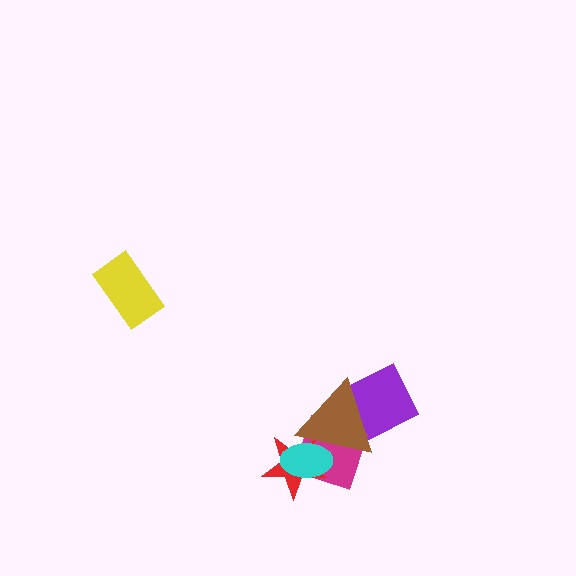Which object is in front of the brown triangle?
The cyan ellipse is in front of the brown triangle.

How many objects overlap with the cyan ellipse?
3 objects overlap with the cyan ellipse.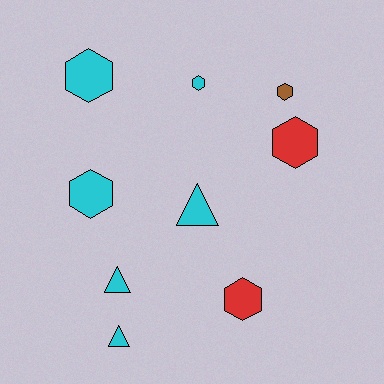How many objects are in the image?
There are 9 objects.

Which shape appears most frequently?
Hexagon, with 6 objects.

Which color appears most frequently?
Cyan, with 6 objects.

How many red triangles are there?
There are no red triangles.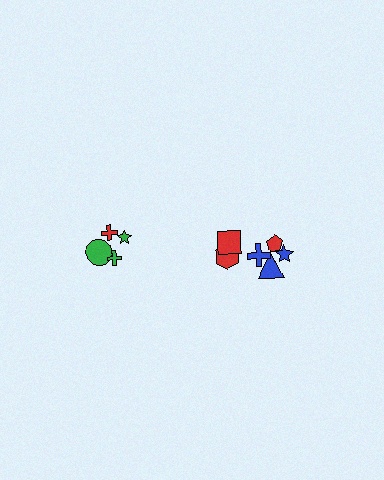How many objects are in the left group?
There are 4 objects.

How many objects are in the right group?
There are 6 objects.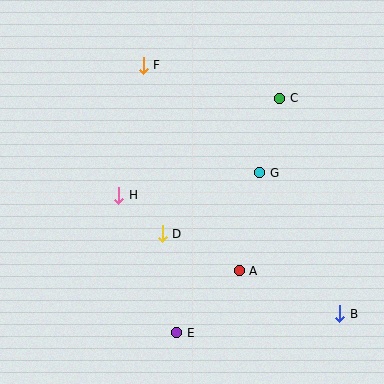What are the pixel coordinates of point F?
Point F is at (143, 65).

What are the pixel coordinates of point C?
Point C is at (280, 98).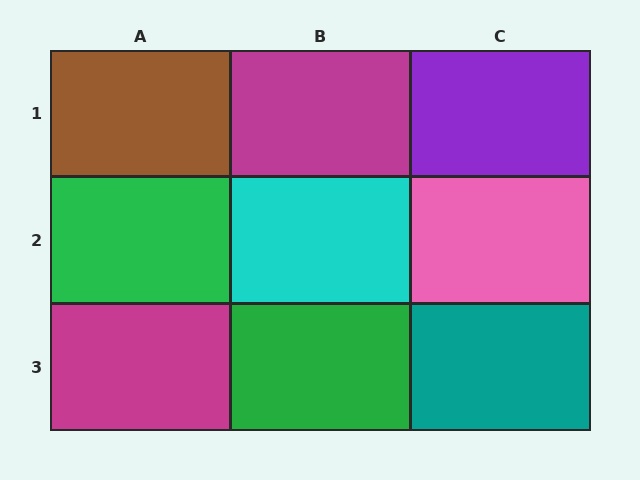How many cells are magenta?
2 cells are magenta.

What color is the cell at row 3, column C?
Teal.